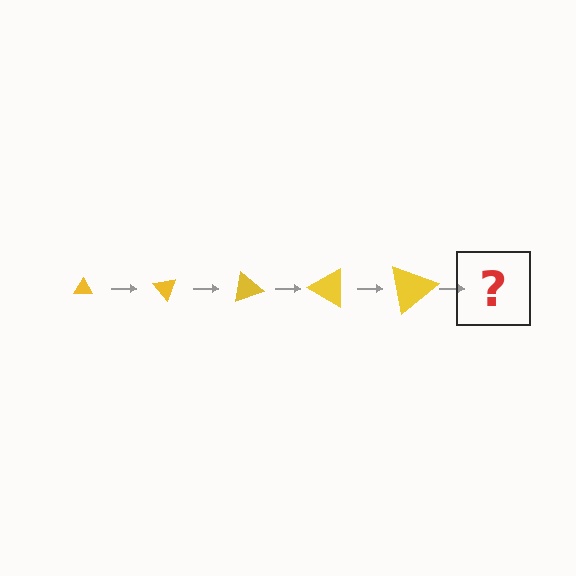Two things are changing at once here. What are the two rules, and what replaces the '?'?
The two rules are that the triangle grows larger each step and it rotates 50 degrees each step. The '?' should be a triangle, larger than the previous one and rotated 250 degrees from the start.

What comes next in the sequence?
The next element should be a triangle, larger than the previous one and rotated 250 degrees from the start.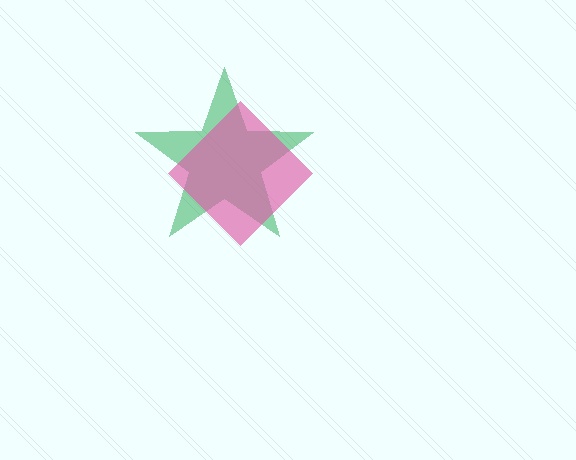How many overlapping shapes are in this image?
There are 2 overlapping shapes in the image.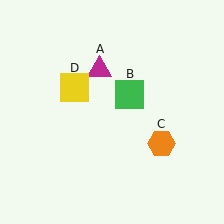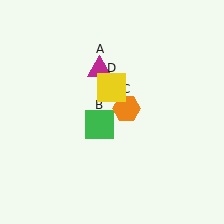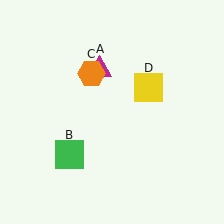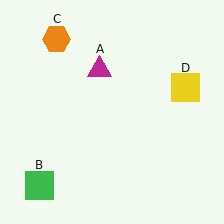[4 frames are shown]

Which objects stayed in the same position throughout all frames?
Magenta triangle (object A) remained stationary.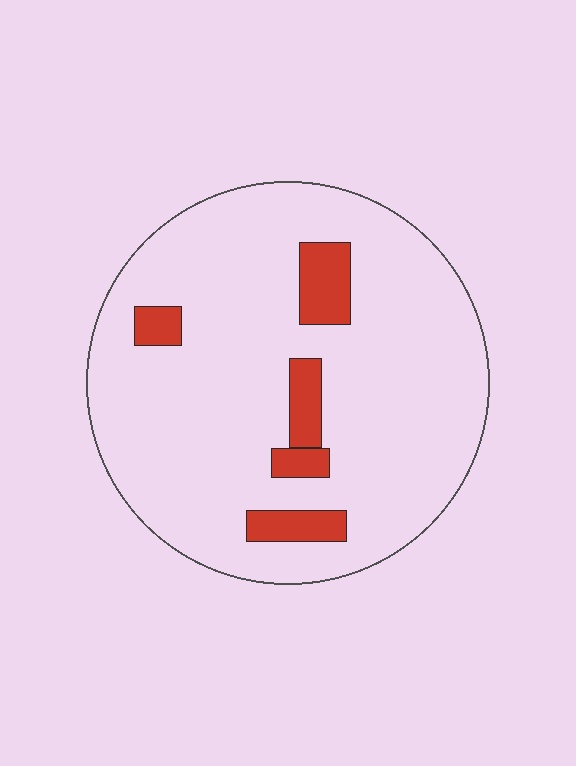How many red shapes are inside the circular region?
5.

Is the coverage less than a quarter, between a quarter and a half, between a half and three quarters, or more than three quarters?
Less than a quarter.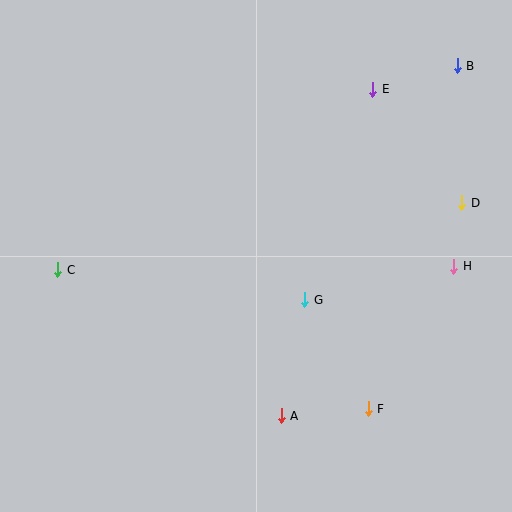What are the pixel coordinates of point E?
Point E is at (373, 89).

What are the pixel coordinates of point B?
Point B is at (457, 66).